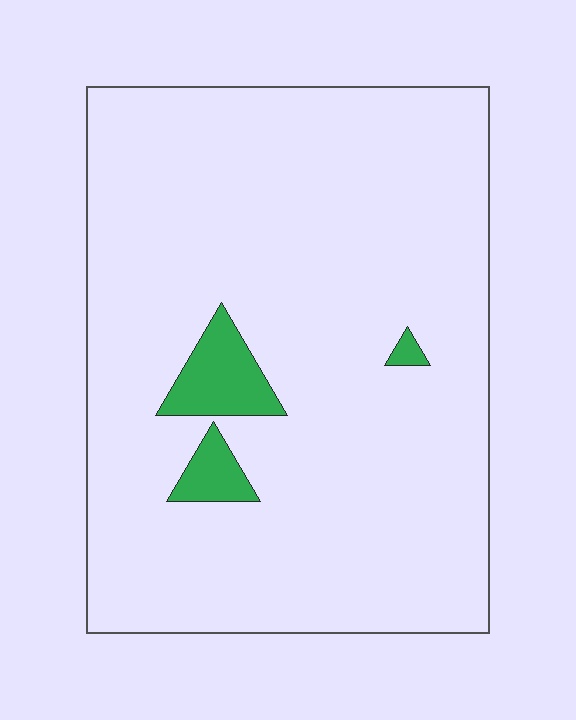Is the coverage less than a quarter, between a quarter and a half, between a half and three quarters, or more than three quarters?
Less than a quarter.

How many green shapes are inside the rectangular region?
3.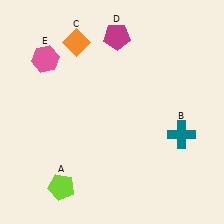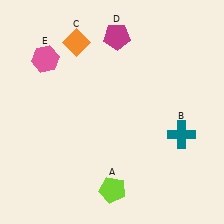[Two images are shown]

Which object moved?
The lime pentagon (A) moved right.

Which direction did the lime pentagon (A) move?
The lime pentagon (A) moved right.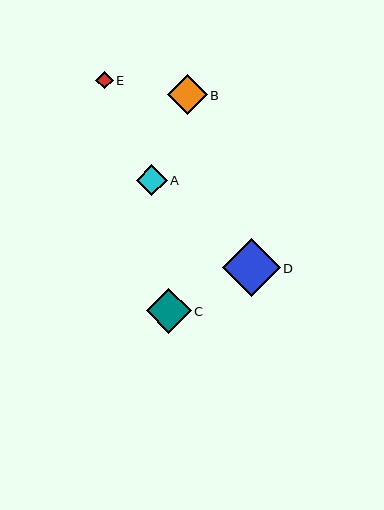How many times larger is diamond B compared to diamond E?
Diamond B is approximately 2.3 times the size of diamond E.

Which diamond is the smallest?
Diamond E is the smallest with a size of approximately 17 pixels.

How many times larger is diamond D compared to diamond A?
Diamond D is approximately 1.9 times the size of diamond A.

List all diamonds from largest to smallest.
From largest to smallest: D, C, B, A, E.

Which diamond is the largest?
Diamond D is the largest with a size of approximately 58 pixels.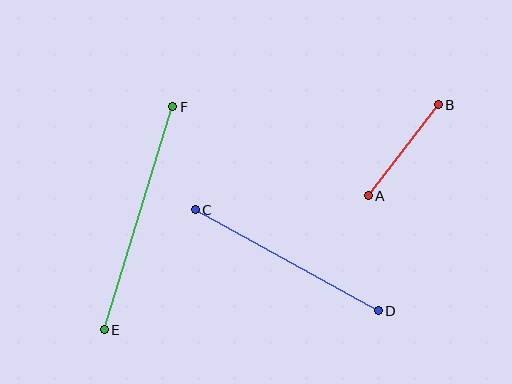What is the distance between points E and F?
The distance is approximately 233 pixels.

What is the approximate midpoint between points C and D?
The midpoint is at approximately (287, 260) pixels.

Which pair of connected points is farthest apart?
Points E and F are farthest apart.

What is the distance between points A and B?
The distance is approximately 115 pixels.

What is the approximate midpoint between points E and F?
The midpoint is at approximately (138, 218) pixels.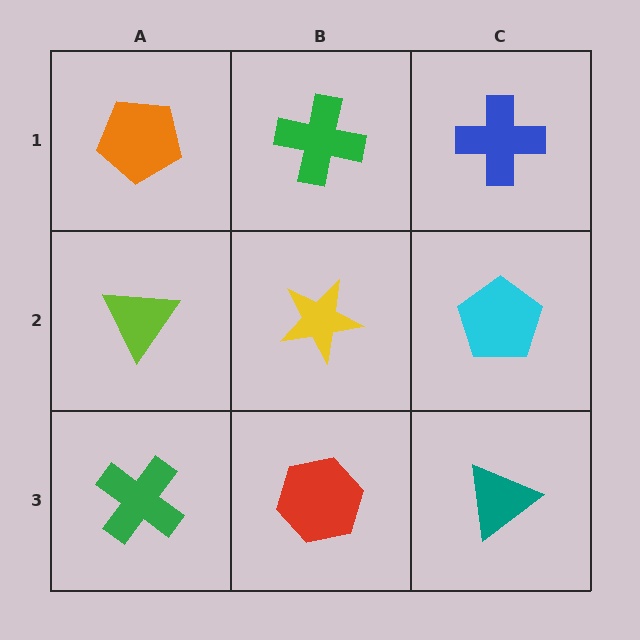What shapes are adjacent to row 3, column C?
A cyan pentagon (row 2, column C), a red hexagon (row 3, column B).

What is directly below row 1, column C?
A cyan pentagon.